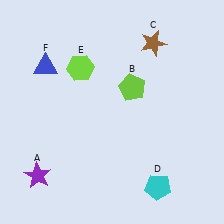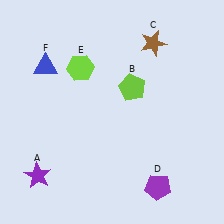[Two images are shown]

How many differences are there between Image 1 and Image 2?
There is 1 difference between the two images.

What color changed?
The pentagon (D) changed from cyan in Image 1 to purple in Image 2.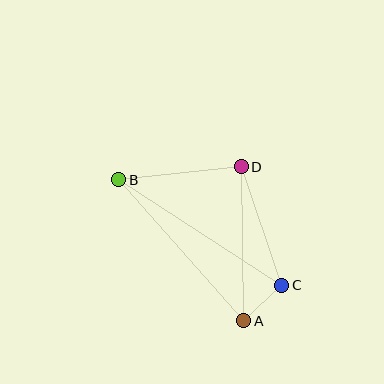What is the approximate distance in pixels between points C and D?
The distance between C and D is approximately 125 pixels.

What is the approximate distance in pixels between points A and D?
The distance between A and D is approximately 154 pixels.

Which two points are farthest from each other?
Points B and C are farthest from each other.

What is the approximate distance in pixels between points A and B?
The distance between A and B is approximately 188 pixels.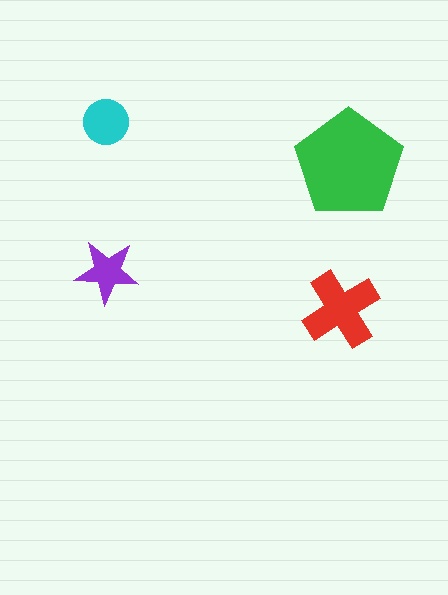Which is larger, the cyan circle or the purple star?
The cyan circle.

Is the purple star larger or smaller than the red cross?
Smaller.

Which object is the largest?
The green pentagon.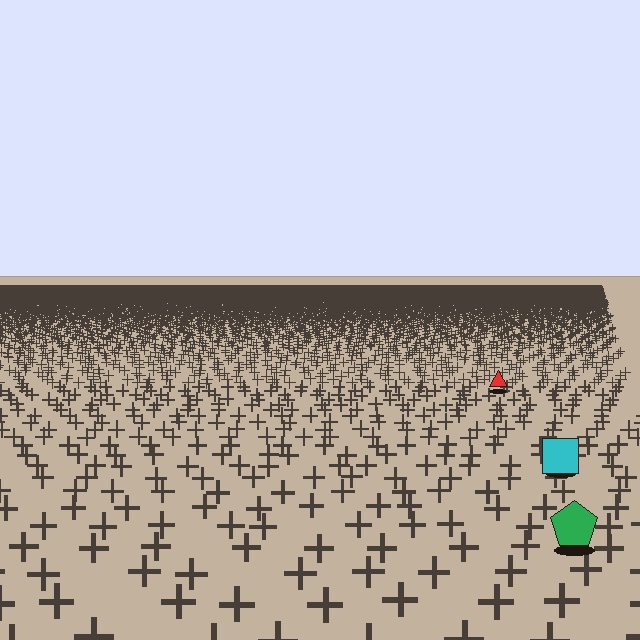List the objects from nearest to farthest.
From nearest to farthest: the green pentagon, the cyan square, the red triangle.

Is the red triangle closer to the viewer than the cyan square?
No. The cyan square is closer — you can tell from the texture gradient: the ground texture is coarser near it.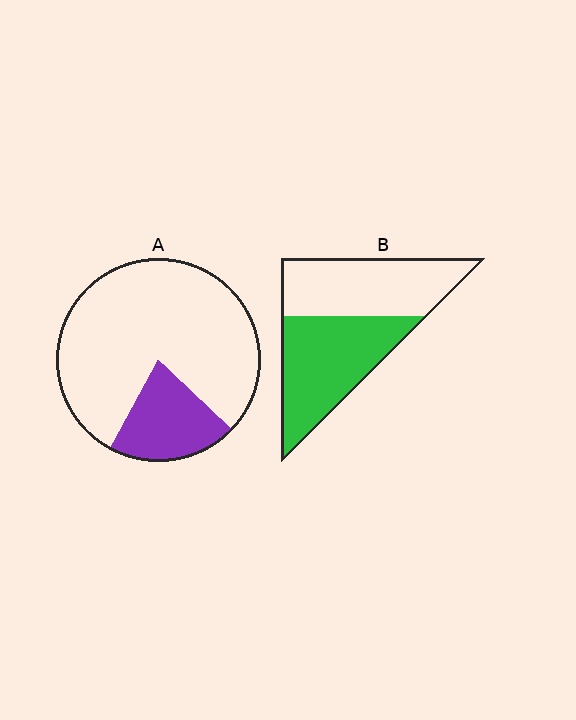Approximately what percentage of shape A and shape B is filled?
A is approximately 20% and B is approximately 50%.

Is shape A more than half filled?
No.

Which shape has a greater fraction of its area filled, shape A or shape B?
Shape B.